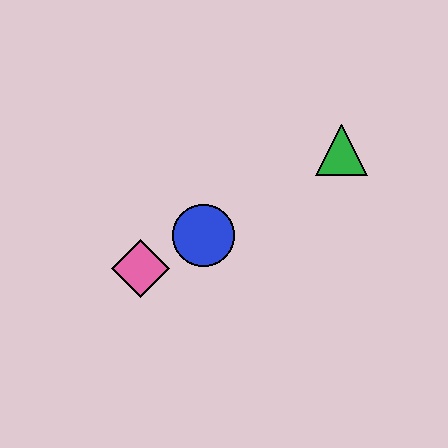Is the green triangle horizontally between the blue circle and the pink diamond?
No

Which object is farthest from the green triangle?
The pink diamond is farthest from the green triangle.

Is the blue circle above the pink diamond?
Yes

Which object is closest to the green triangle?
The blue circle is closest to the green triangle.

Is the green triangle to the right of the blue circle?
Yes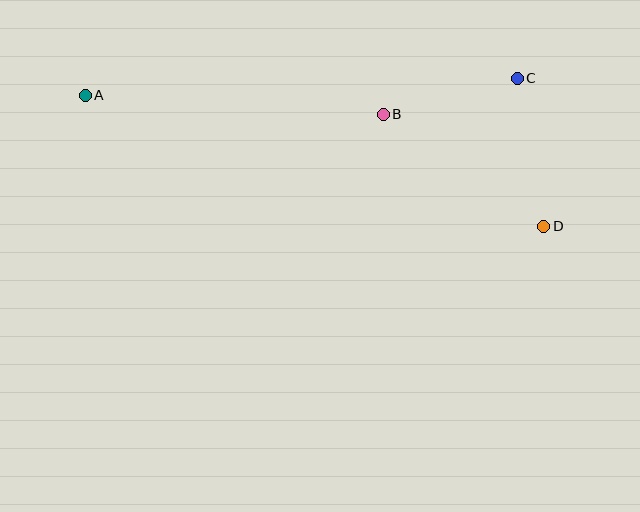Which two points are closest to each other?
Points B and C are closest to each other.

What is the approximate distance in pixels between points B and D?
The distance between B and D is approximately 196 pixels.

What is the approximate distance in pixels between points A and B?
The distance between A and B is approximately 298 pixels.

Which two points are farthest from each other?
Points A and D are farthest from each other.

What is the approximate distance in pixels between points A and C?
The distance between A and C is approximately 432 pixels.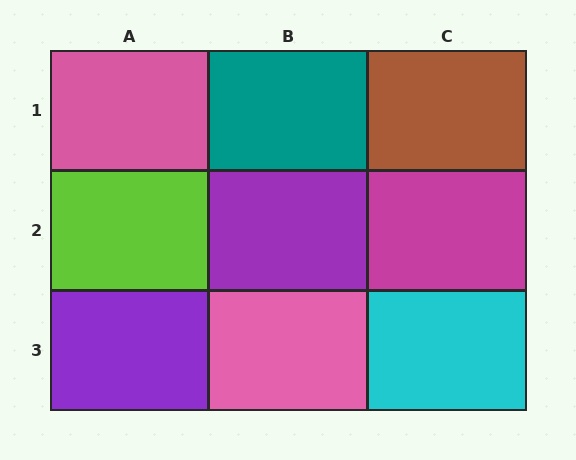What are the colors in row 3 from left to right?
Purple, pink, cyan.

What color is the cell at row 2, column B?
Purple.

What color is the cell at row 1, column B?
Teal.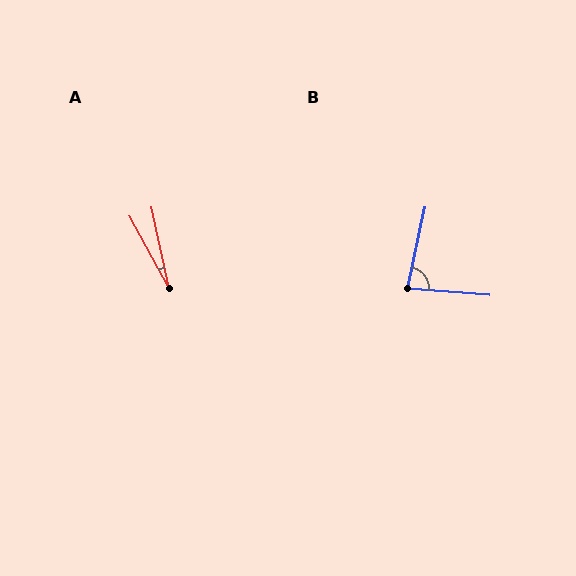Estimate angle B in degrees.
Approximately 82 degrees.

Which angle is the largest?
B, at approximately 82 degrees.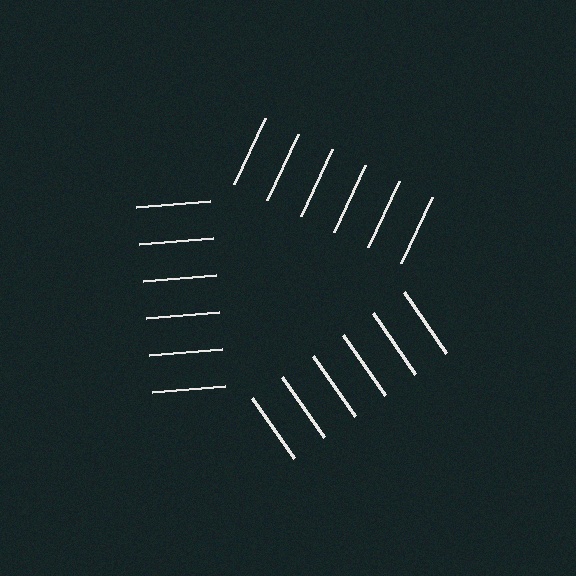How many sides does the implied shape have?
3 sides — the line-ends trace a triangle.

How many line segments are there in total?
18 — 6 along each of the 3 edges.